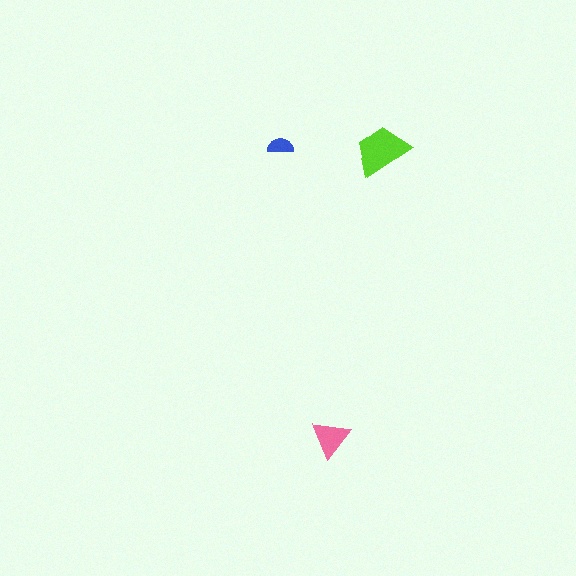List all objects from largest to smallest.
The lime trapezoid, the pink triangle, the blue semicircle.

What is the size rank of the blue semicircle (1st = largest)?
3rd.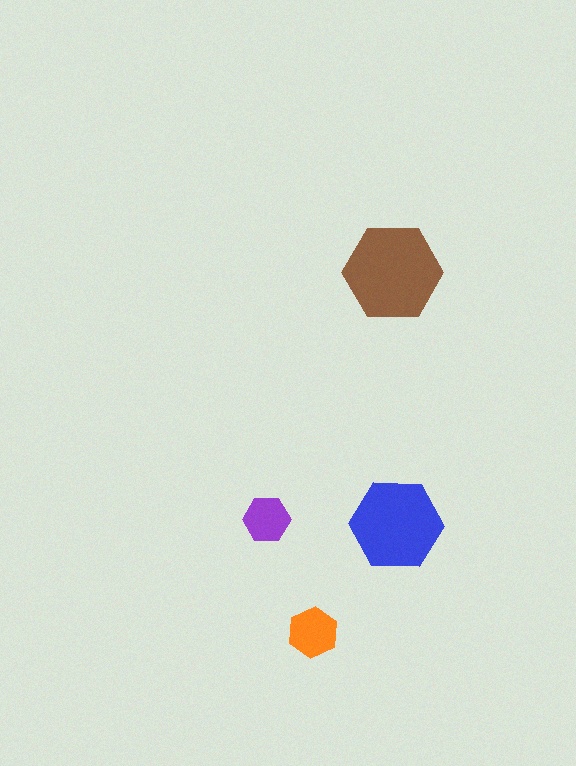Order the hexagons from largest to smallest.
the brown one, the blue one, the orange one, the purple one.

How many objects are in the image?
There are 4 objects in the image.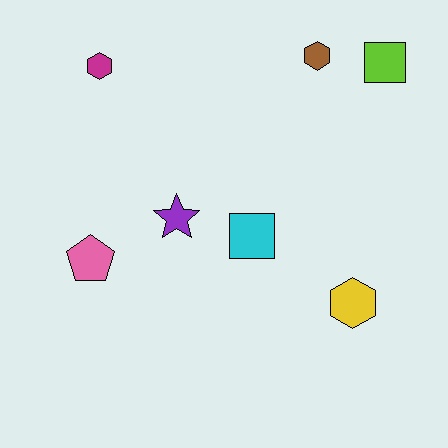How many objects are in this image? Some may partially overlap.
There are 7 objects.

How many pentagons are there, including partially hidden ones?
There is 1 pentagon.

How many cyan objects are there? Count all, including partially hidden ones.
There is 1 cyan object.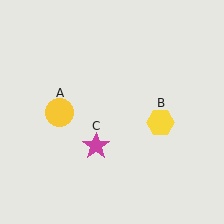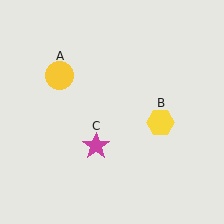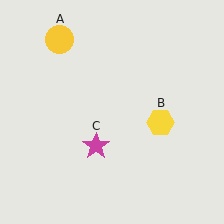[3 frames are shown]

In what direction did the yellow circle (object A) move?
The yellow circle (object A) moved up.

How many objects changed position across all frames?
1 object changed position: yellow circle (object A).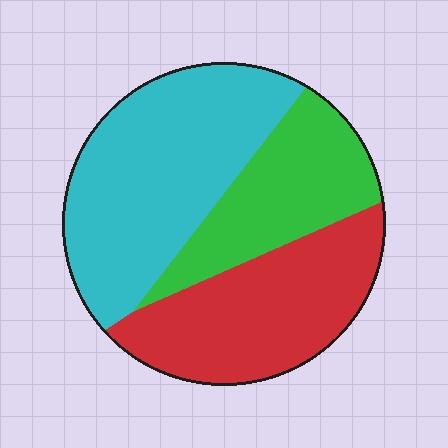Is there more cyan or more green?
Cyan.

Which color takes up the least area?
Green, at roughly 25%.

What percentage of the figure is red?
Red covers about 35% of the figure.